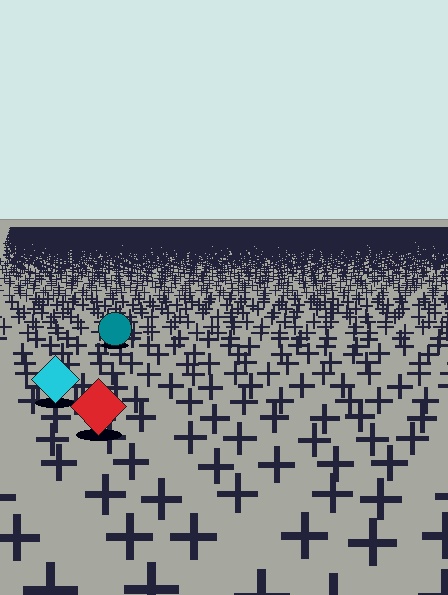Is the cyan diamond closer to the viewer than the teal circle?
Yes. The cyan diamond is closer — you can tell from the texture gradient: the ground texture is coarser near it.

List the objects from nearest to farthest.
From nearest to farthest: the red diamond, the cyan diamond, the teal circle.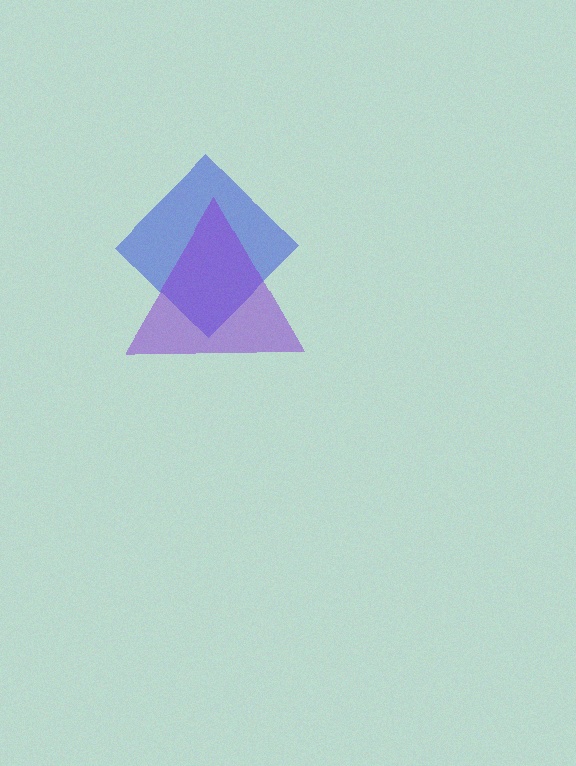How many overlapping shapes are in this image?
There are 2 overlapping shapes in the image.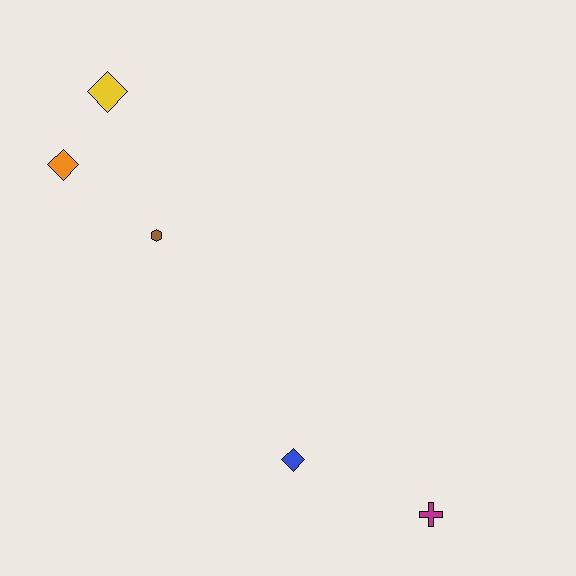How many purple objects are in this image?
There are no purple objects.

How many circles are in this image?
There are no circles.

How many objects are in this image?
There are 5 objects.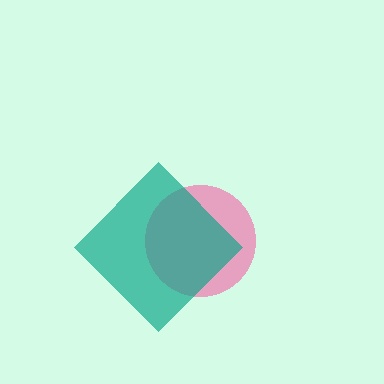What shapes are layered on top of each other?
The layered shapes are: a pink circle, a teal diamond.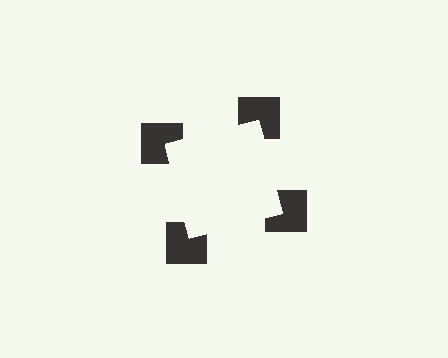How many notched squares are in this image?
There are 4 — one at each vertex of the illusory square.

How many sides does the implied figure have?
4 sides.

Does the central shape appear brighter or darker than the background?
It typically appears slightly brighter than the background, even though no actual brightness change is drawn.